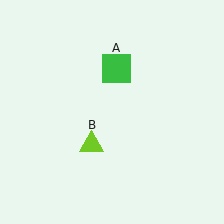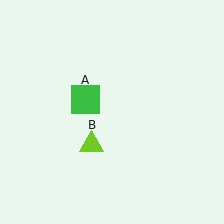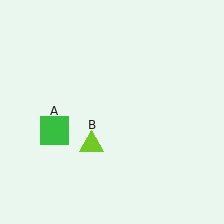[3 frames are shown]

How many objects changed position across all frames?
1 object changed position: green square (object A).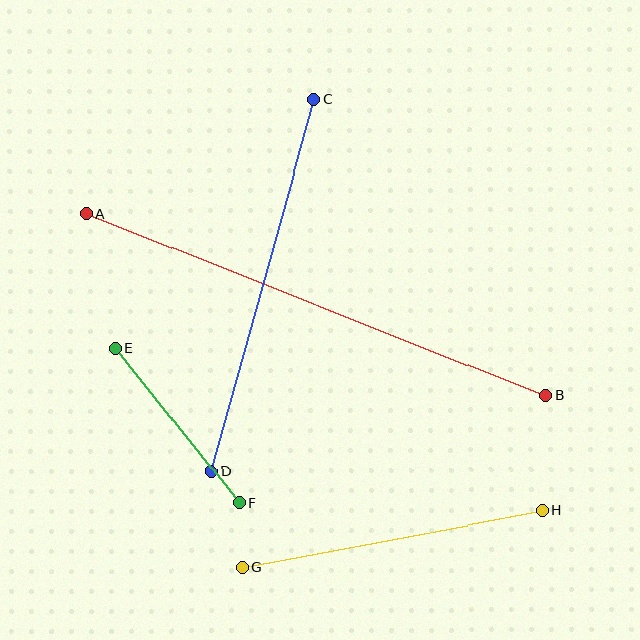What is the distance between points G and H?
The distance is approximately 305 pixels.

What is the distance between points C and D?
The distance is approximately 386 pixels.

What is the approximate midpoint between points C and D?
The midpoint is at approximately (263, 285) pixels.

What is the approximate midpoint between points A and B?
The midpoint is at approximately (316, 304) pixels.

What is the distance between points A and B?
The distance is approximately 495 pixels.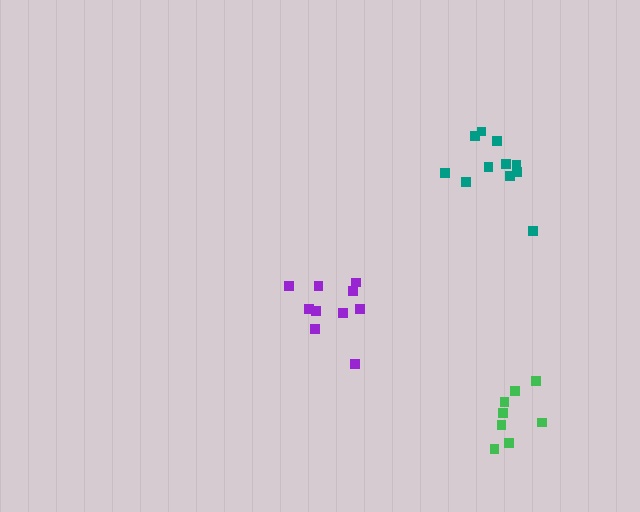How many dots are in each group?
Group 1: 10 dots, Group 2: 11 dots, Group 3: 8 dots (29 total).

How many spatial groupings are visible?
There are 3 spatial groupings.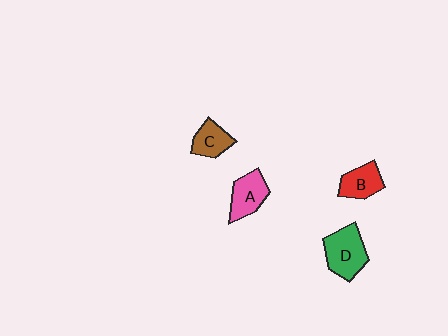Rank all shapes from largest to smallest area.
From largest to smallest: D (green), A (pink), B (red), C (brown).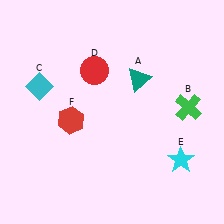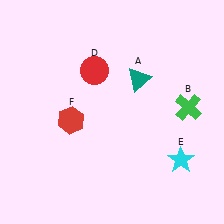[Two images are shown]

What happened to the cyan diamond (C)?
The cyan diamond (C) was removed in Image 2. It was in the top-left area of Image 1.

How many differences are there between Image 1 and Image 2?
There is 1 difference between the two images.